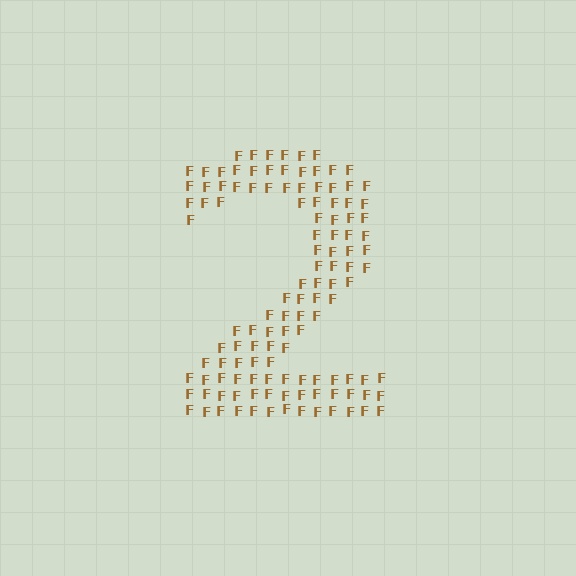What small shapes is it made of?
It is made of small letter F's.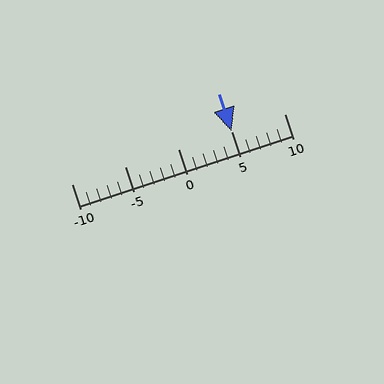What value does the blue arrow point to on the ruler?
The blue arrow points to approximately 5.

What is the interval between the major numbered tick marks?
The major tick marks are spaced 5 units apart.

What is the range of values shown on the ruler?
The ruler shows values from -10 to 10.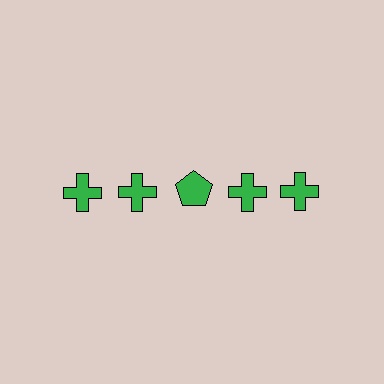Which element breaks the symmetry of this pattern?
The green pentagon in the top row, center column breaks the symmetry. All other shapes are green crosses.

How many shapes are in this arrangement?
There are 5 shapes arranged in a grid pattern.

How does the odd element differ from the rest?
It has a different shape: pentagon instead of cross.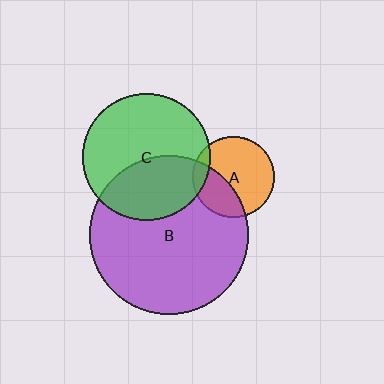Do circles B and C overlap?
Yes.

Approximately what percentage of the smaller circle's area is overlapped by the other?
Approximately 40%.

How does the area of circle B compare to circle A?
Approximately 3.9 times.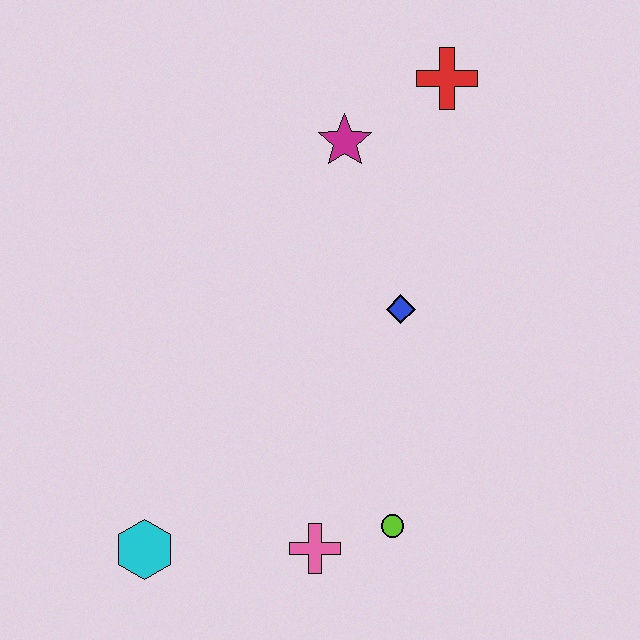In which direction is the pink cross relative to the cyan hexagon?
The pink cross is to the right of the cyan hexagon.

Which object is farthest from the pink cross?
The red cross is farthest from the pink cross.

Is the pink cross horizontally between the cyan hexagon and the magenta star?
Yes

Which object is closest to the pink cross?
The lime circle is closest to the pink cross.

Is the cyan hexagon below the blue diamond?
Yes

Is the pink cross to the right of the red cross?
No